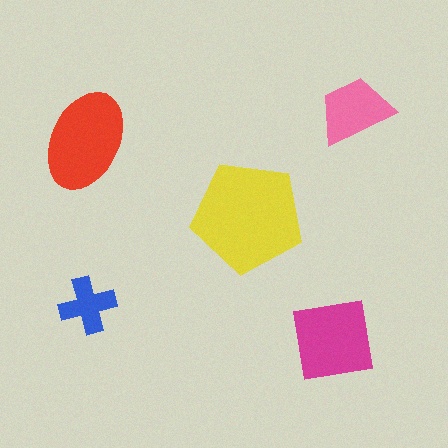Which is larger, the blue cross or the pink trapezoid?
The pink trapezoid.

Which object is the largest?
The yellow pentagon.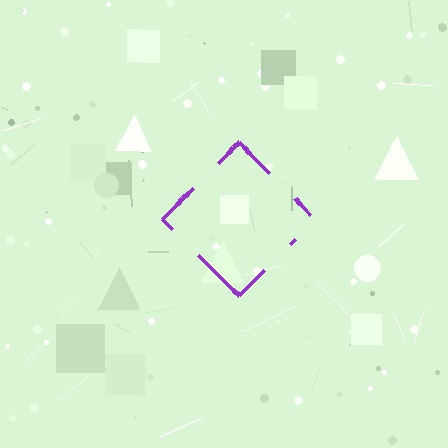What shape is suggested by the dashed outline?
The dashed outline suggests a diamond.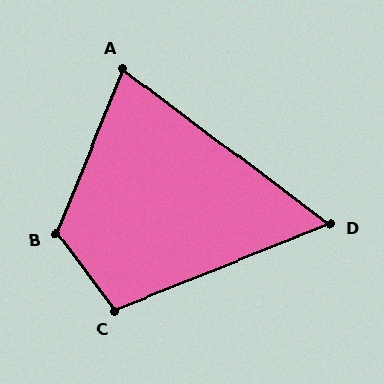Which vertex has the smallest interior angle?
D, at approximately 59 degrees.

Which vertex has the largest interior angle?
B, at approximately 121 degrees.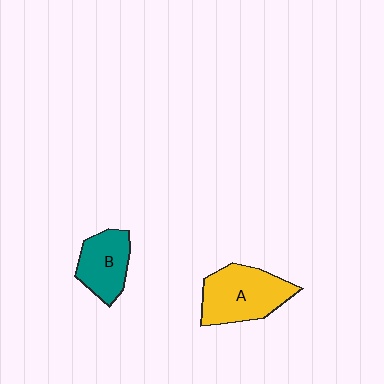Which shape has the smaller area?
Shape B (teal).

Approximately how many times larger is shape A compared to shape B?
Approximately 1.4 times.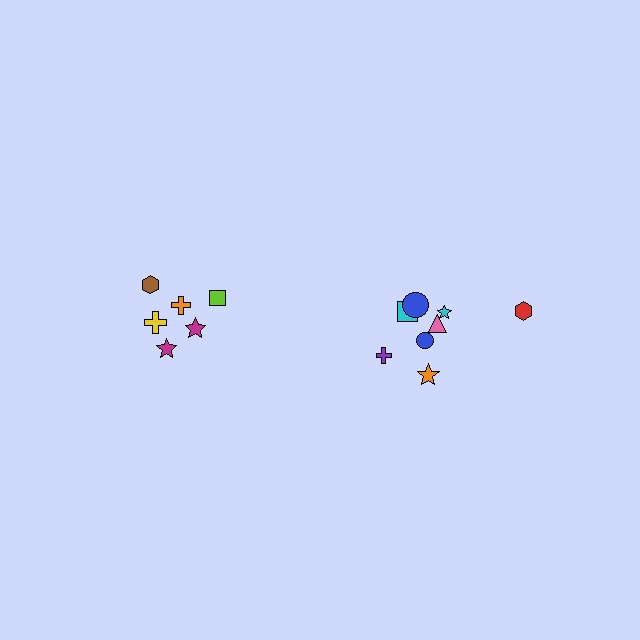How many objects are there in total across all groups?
There are 14 objects.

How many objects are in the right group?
There are 8 objects.